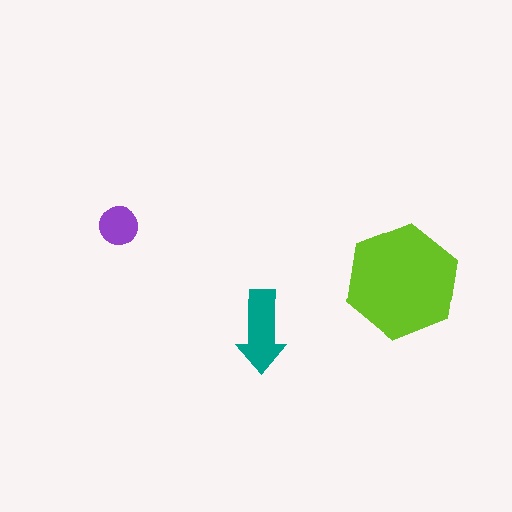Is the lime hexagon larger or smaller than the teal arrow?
Larger.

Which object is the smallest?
The purple circle.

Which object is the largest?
The lime hexagon.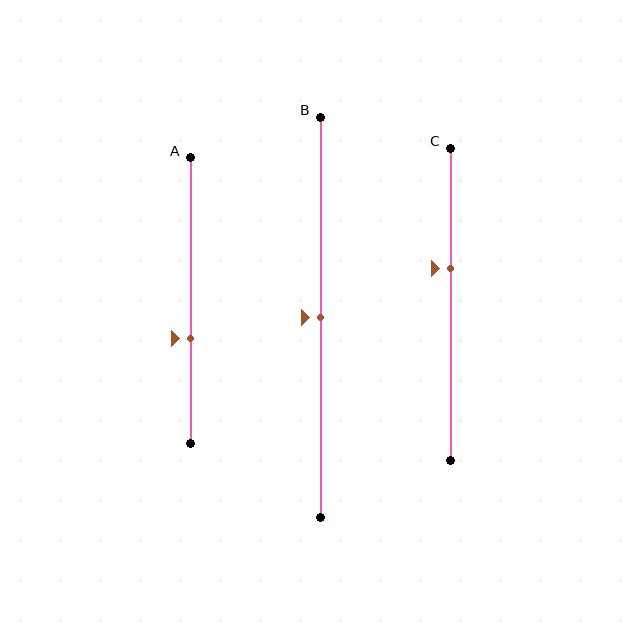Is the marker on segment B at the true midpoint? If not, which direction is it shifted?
Yes, the marker on segment B is at the true midpoint.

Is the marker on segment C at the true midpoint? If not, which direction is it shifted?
No, the marker on segment C is shifted upward by about 11% of the segment length.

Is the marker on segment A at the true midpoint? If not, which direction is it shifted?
No, the marker on segment A is shifted downward by about 13% of the segment length.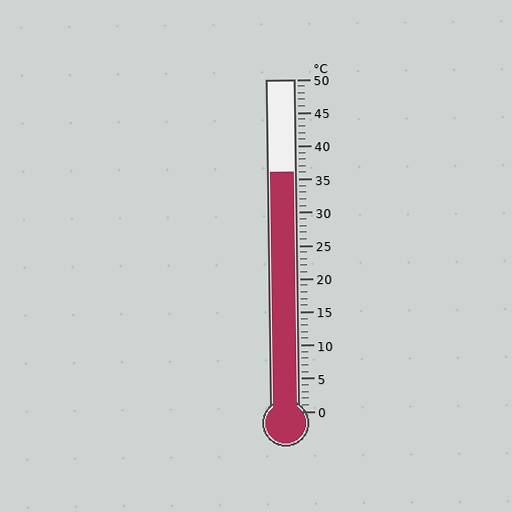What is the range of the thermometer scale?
The thermometer scale ranges from 0°C to 50°C.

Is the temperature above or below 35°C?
The temperature is above 35°C.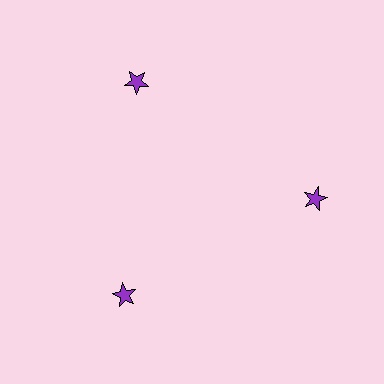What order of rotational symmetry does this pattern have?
This pattern has 3-fold rotational symmetry.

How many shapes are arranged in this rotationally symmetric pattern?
There are 3 shapes, arranged in 3 groups of 1.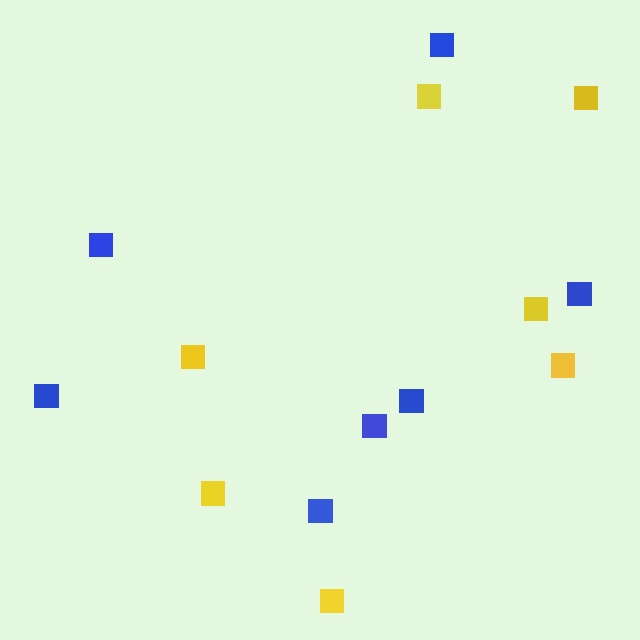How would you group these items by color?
There are 2 groups: one group of blue squares (7) and one group of yellow squares (7).